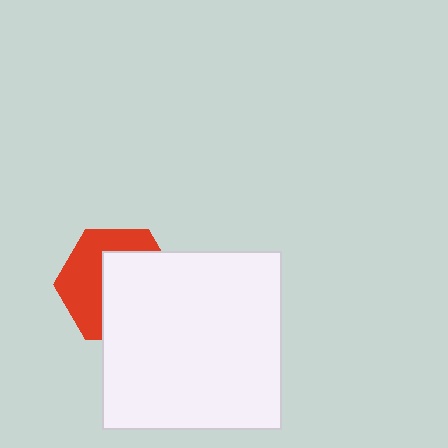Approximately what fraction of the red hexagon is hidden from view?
Roughly 55% of the red hexagon is hidden behind the white square.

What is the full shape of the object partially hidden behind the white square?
The partially hidden object is a red hexagon.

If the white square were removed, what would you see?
You would see the complete red hexagon.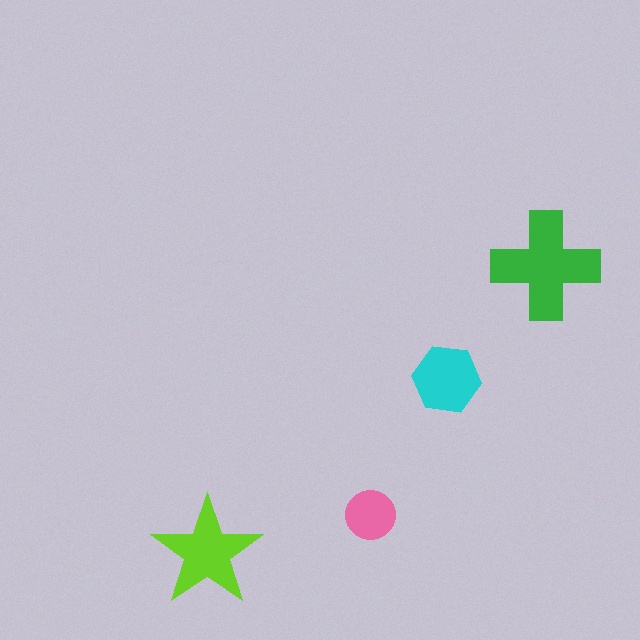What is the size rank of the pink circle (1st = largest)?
4th.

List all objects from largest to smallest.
The green cross, the lime star, the cyan hexagon, the pink circle.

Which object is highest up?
The green cross is topmost.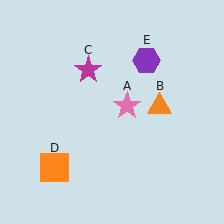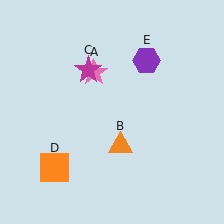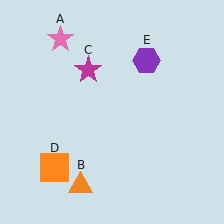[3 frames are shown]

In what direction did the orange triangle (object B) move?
The orange triangle (object B) moved down and to the left.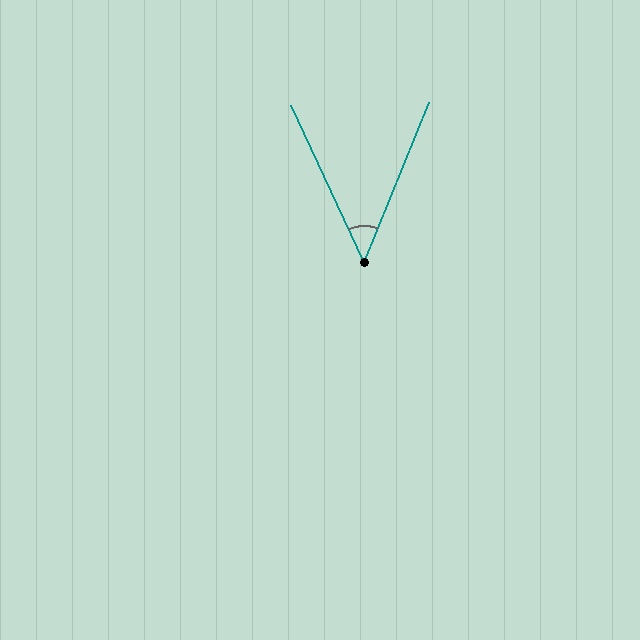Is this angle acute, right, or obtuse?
It is acute.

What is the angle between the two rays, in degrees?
Approximately 47 degrees.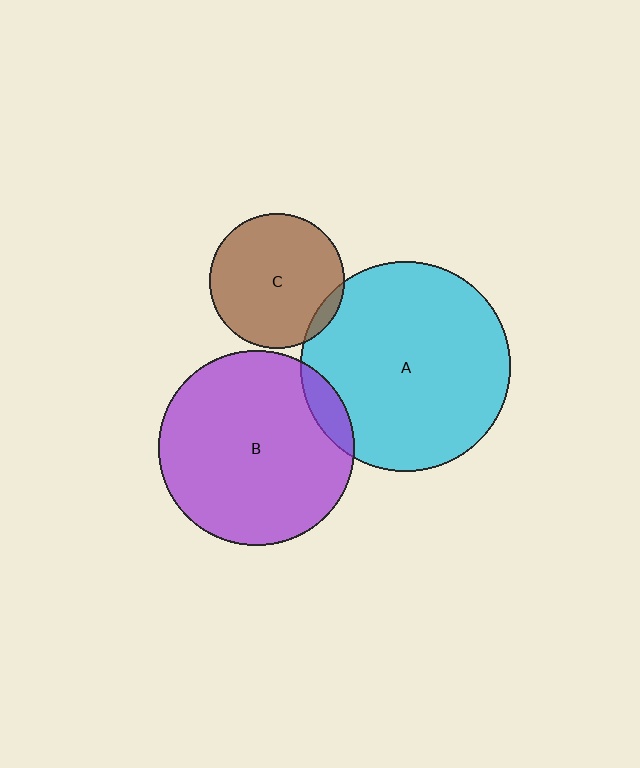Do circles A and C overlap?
Yes.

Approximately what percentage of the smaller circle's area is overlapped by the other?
Approximately 5%.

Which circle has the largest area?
Circle A (cyan).